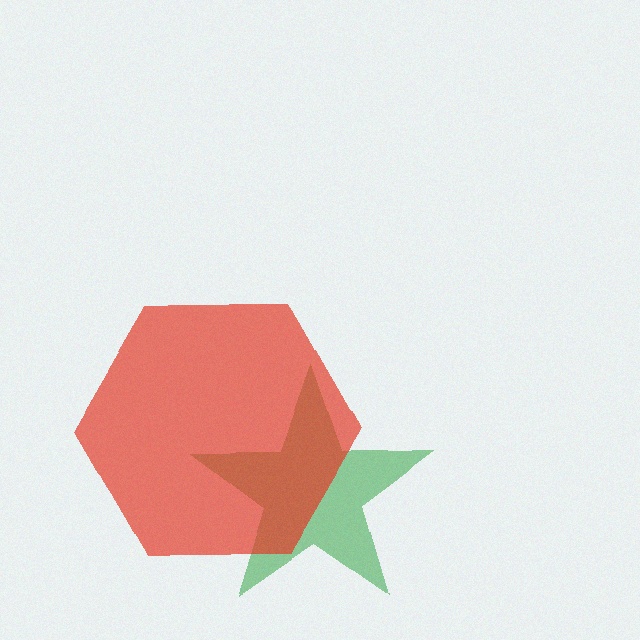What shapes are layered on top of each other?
The layered shapes are: a green star, a red hexagon.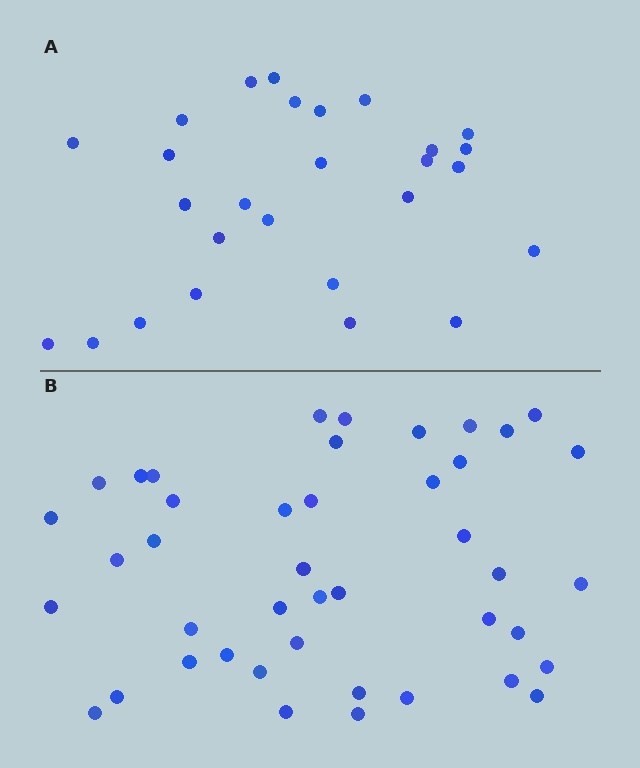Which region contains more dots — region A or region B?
Region B (the bottom region) has more dots.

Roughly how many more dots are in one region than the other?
Region B has approximately 15 more dots than region A.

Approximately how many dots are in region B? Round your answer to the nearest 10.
About 40 dots. (The exact count is 43, which rounds to 40.)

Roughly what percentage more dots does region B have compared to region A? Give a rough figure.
About 60% more.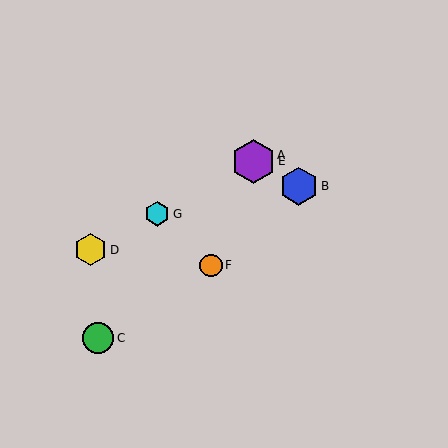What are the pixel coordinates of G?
Object G is at (157, 214).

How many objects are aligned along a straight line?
4 objects (A, D, E, G) are aligned along a straight line.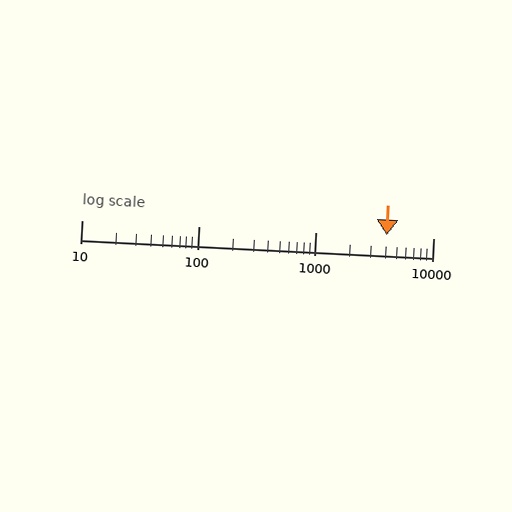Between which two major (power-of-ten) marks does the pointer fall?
The pointer is between 1000 and 10000.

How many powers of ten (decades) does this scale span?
The scale spans 3 decades, from 10 to 10000.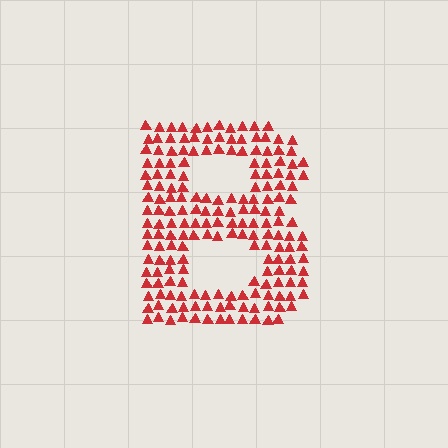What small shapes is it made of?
It is made of small triangles.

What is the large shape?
The large shape is the letter B.